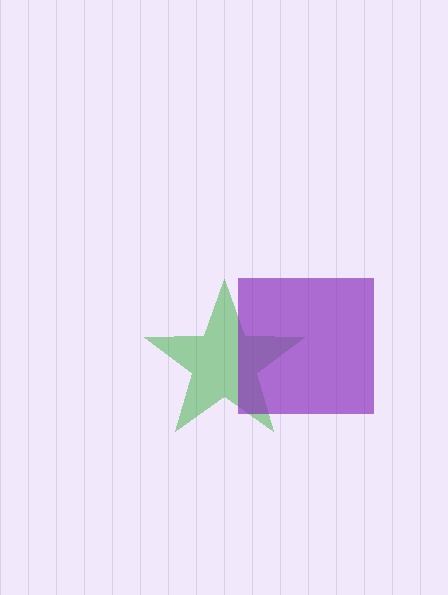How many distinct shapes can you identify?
There are 2 distinct shapes: a green star, a purple square.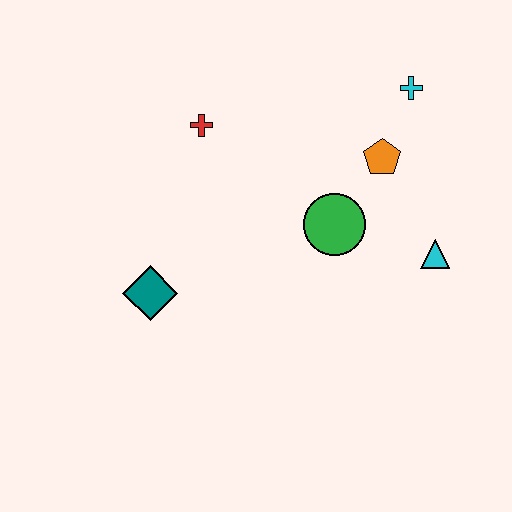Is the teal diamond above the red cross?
No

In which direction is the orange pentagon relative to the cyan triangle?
The orange pentagon is above the cyan triangle.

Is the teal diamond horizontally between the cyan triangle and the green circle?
No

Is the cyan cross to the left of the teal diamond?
No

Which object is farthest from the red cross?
The cyan triangle is farthest from the red cross.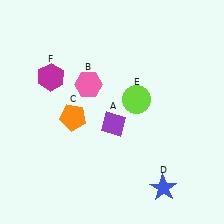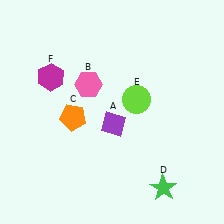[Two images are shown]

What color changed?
The star (D) changed from blue in Image 1 to green in Image 2.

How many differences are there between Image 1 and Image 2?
There is 1 difference between the two images.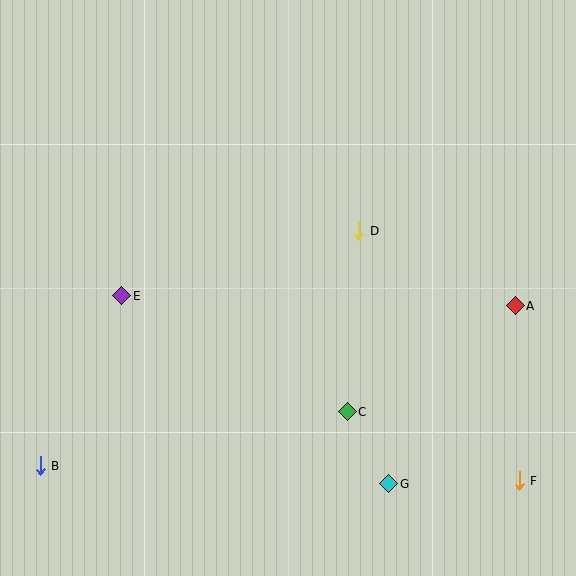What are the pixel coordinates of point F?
Point F is at (519, 481).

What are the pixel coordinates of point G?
Point G is at (389, 484).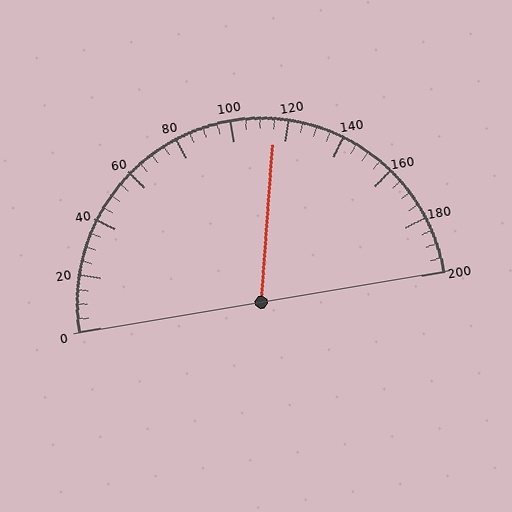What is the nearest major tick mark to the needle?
The nearest major tick mark is 120.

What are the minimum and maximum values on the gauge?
The gauge ranges from 0 to 200.